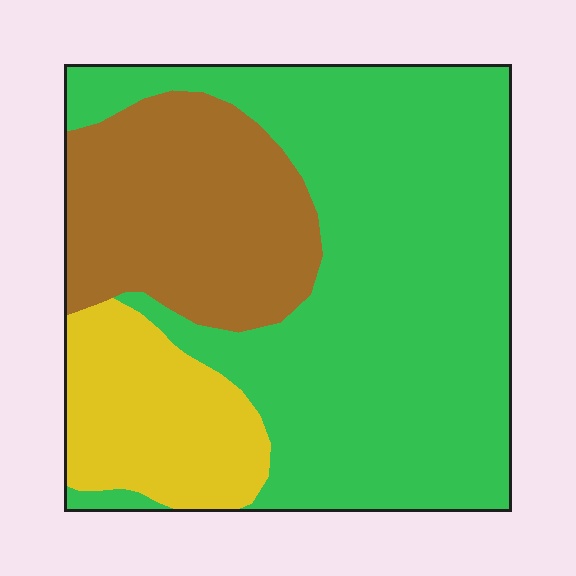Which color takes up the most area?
Green, at roughly 60%.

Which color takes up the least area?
Yellow, at roughly 15%.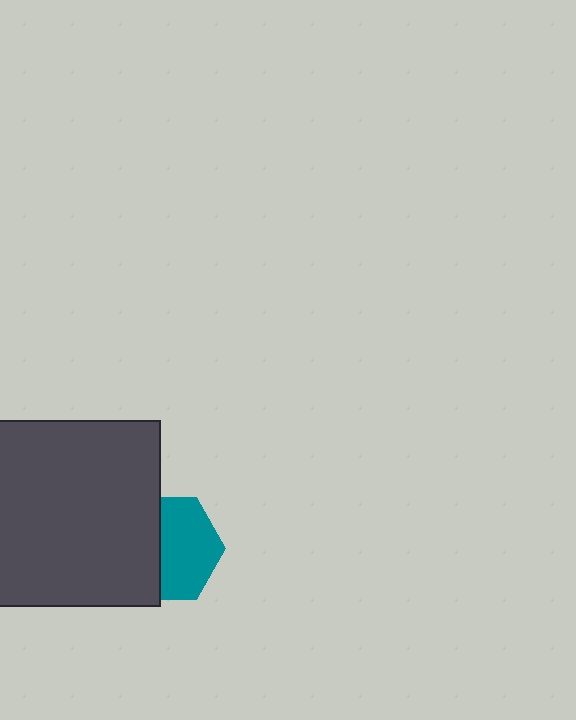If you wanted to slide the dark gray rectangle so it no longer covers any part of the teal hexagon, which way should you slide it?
Slide it left — that is the most direct way to separate the two shapes.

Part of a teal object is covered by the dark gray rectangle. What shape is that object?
It is a hexagon.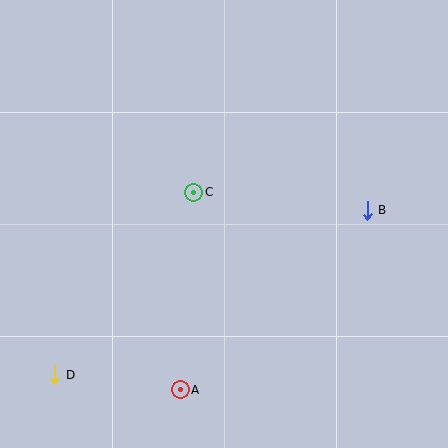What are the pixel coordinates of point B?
Point B is at (367, 210).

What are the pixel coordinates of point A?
Point A is at (180, 390).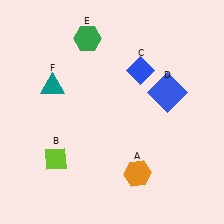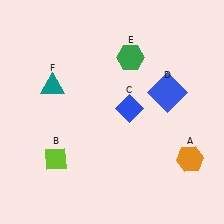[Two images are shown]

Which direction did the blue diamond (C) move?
The blue diamond (C) moved down.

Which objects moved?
The objects that moved are: the orange hexagon (A), the blue diamond (C), the green hexagon (E).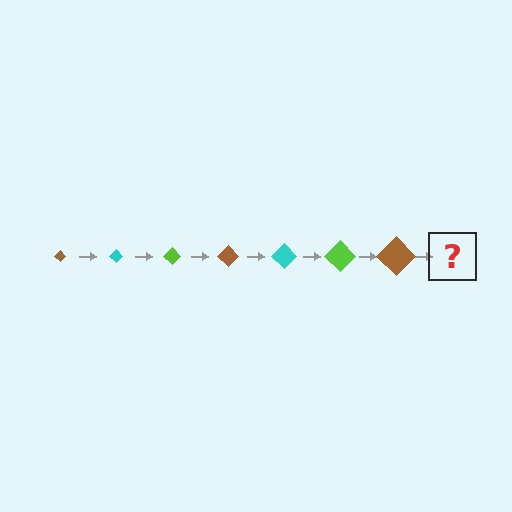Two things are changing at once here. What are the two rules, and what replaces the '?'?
The two rules are that the diamond grows larger each step and the color cycles through brown, cyan, and lime. The '?' should be a cyan diamond, larger than the previous one.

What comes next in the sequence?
The next element should be a cyan diamond, larger than the previous one.